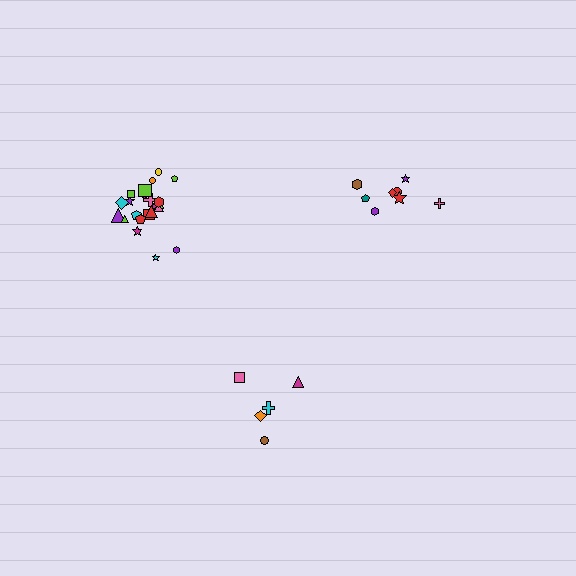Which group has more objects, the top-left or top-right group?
The top-left group.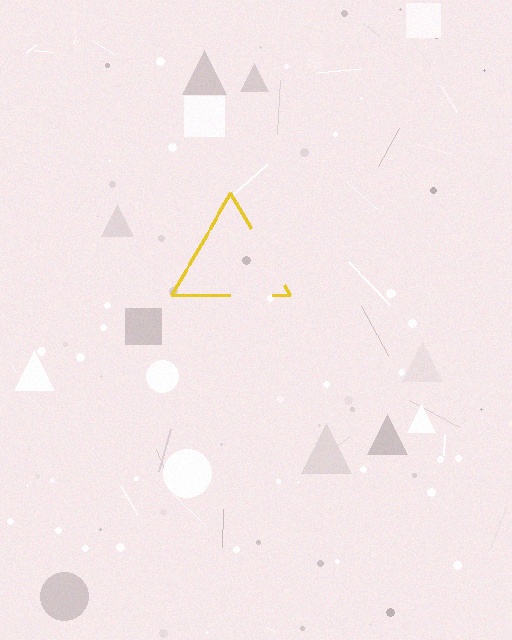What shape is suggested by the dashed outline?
The dashed outline suggests a triangle.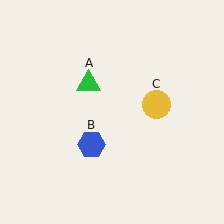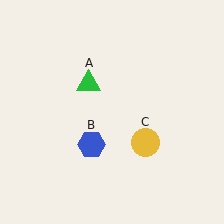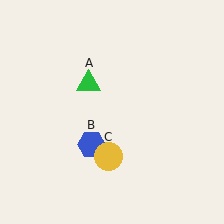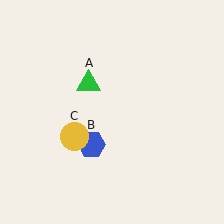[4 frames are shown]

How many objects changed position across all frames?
1 object changed position: yellow circle (object C).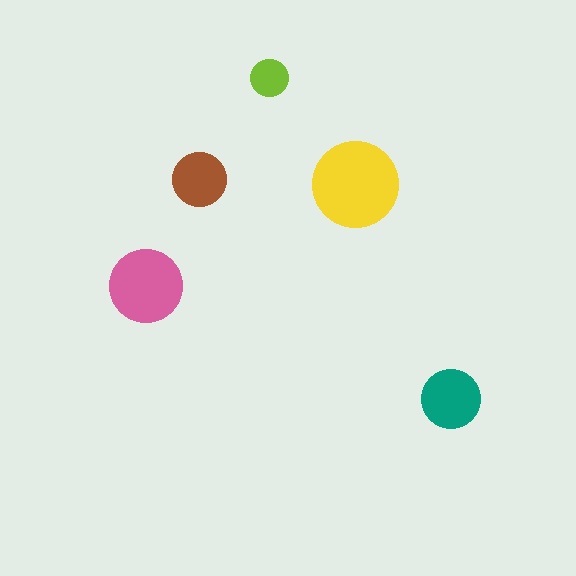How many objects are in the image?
There are 5 objects in the image.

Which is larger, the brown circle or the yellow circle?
The yellow one.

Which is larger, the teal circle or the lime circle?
The teal one.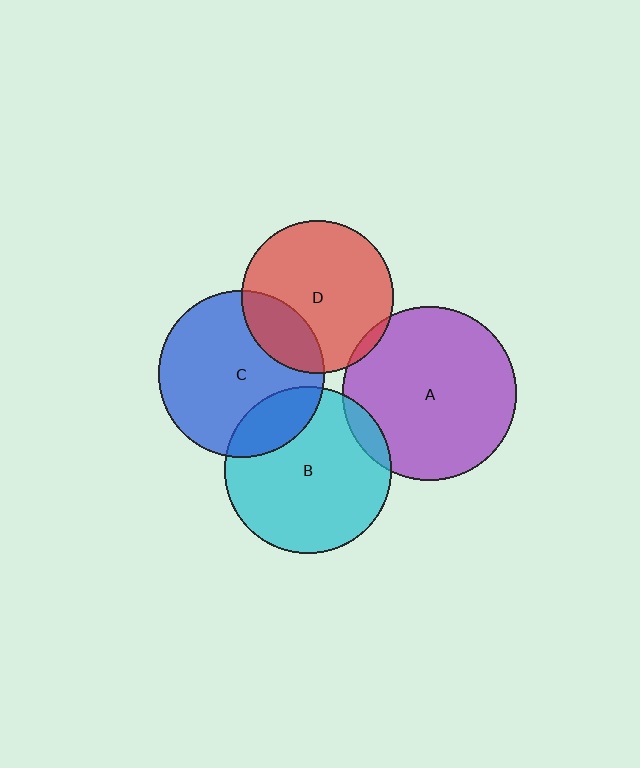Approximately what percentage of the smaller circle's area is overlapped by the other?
Approximately 5%.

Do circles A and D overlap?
Yes.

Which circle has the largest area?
Circle A (purple).